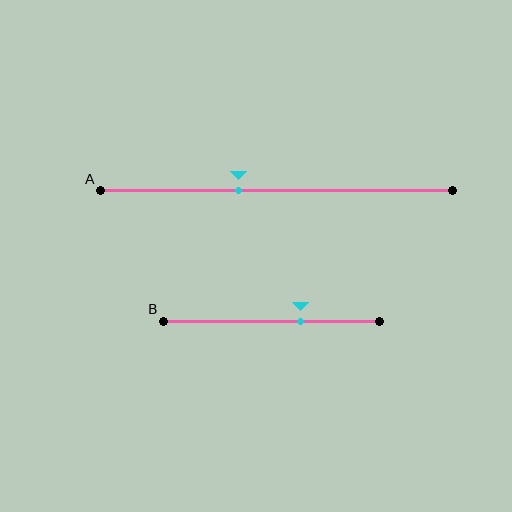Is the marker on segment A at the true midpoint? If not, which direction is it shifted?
No, the marker on segment A is shifted to the left by about 11% of the segment length.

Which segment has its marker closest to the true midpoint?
Segment A has its marker closest to the true midpoint.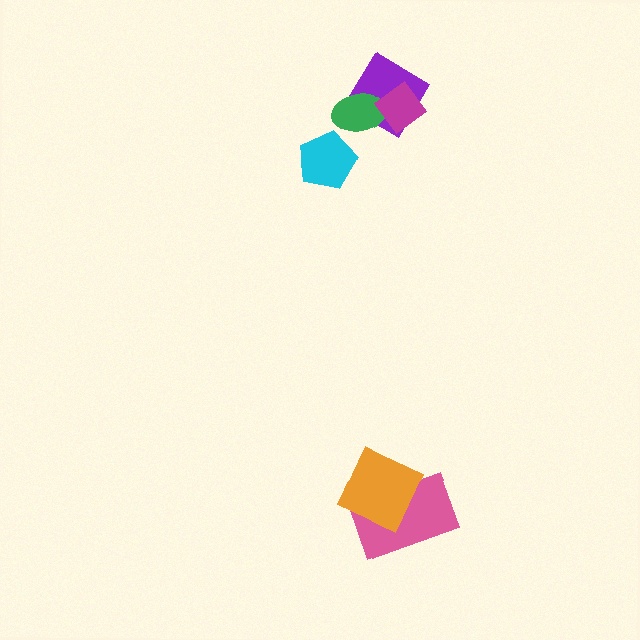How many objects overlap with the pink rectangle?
1 object overlaps with the pink rectangle.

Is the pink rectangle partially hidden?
Yes, it is partially covered by another shape.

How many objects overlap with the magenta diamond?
2 objects overlap with the magenta diamond.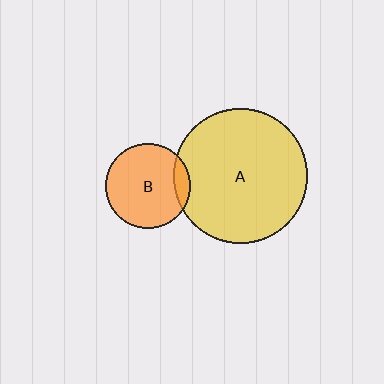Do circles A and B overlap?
Yes.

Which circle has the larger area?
Circle A (yellow).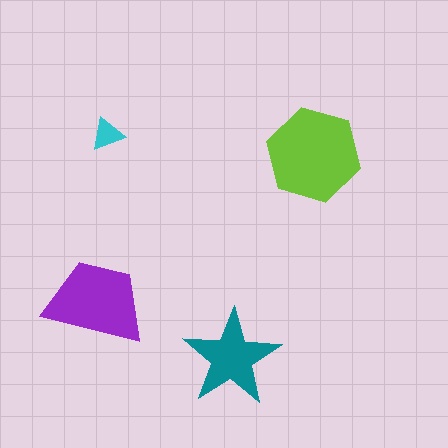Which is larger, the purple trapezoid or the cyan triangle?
The purple trapezoid.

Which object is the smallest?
The cyan triangle.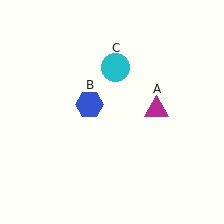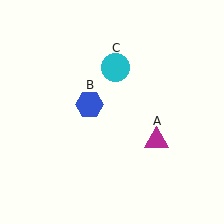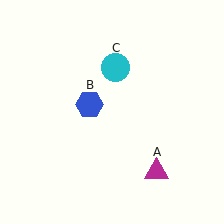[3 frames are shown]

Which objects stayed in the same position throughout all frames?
Blue hexagon (object B) and cyan circle (object C) remained stationary.